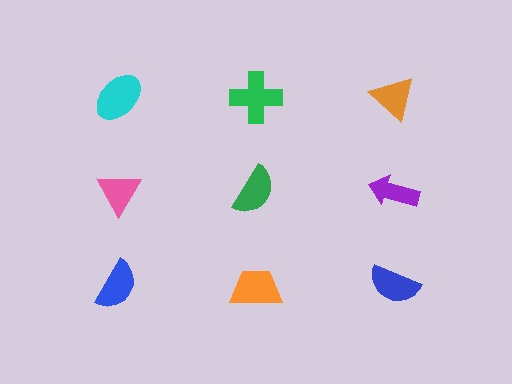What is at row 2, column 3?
A purple arrow.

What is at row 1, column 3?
An orange triangle.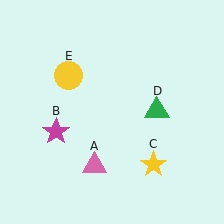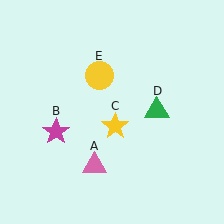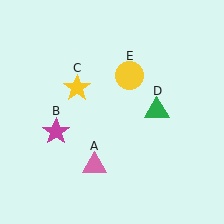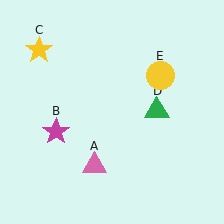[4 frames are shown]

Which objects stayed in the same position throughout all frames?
Pink triangle (object A) and magenta star (object B) and green triangle (object D) remained stationary.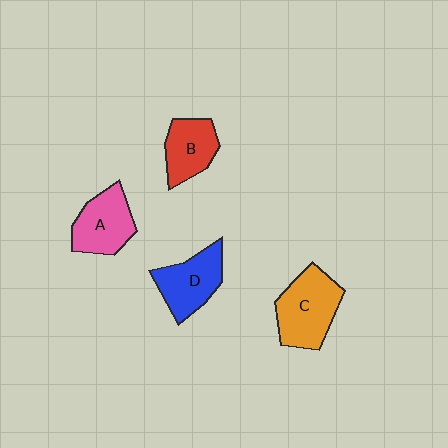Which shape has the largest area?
Shape C (orange).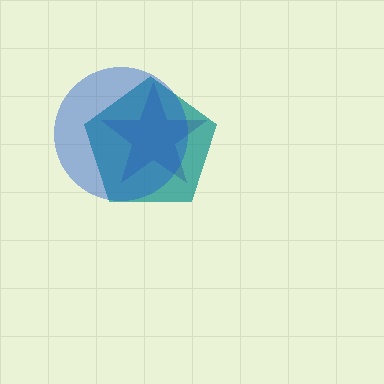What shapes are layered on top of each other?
The layered shapes are: a purple star, a teal pentagon, a blue circle.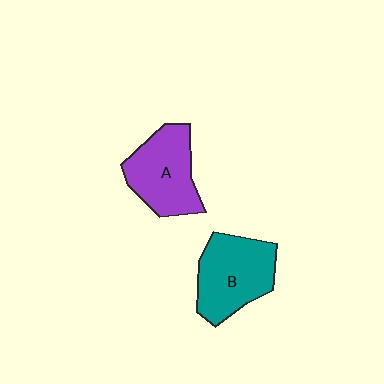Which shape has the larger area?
Shape B (teal).